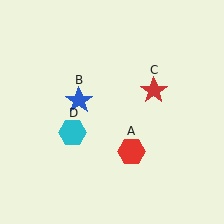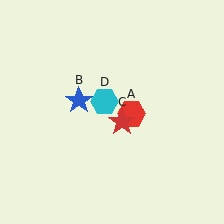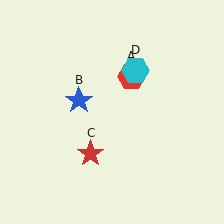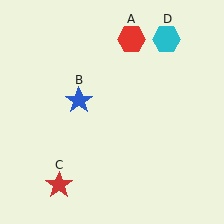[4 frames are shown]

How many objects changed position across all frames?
3 objects changed position: red hexagon (object A), red star (object C), cyan hexagon (object D).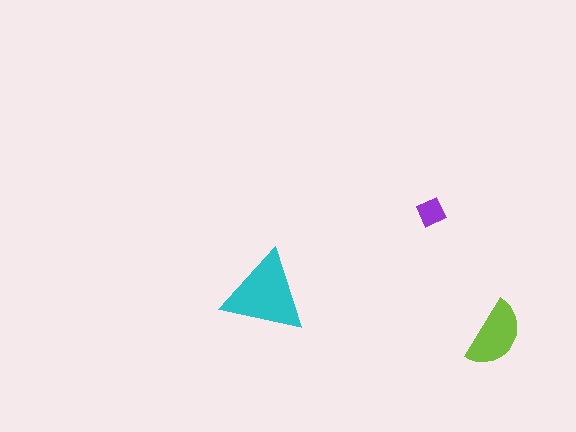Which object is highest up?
The purple diamond is topmost.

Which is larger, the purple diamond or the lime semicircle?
The lime semicircle.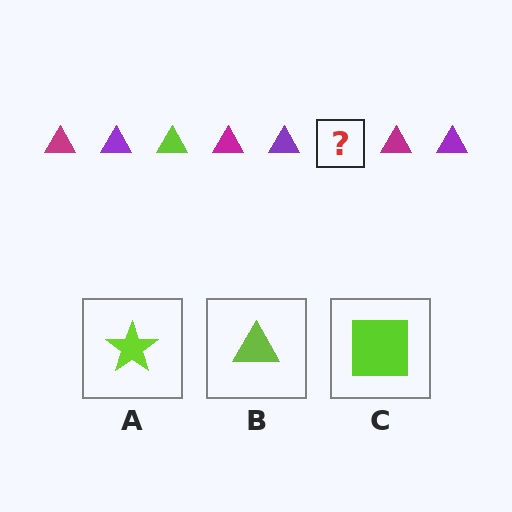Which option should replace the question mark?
Option B.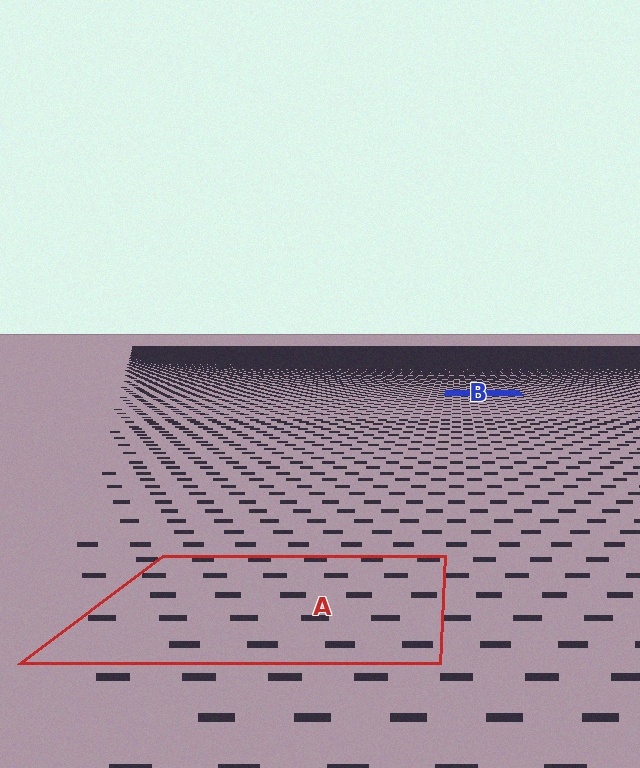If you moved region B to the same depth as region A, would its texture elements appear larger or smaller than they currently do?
They would appear larger. At a closer depth, the same texture elements are projected at a bigger on-screen size.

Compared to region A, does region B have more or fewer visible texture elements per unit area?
Region B has more texture elements per unit area — they are packed more densely because it is farther away.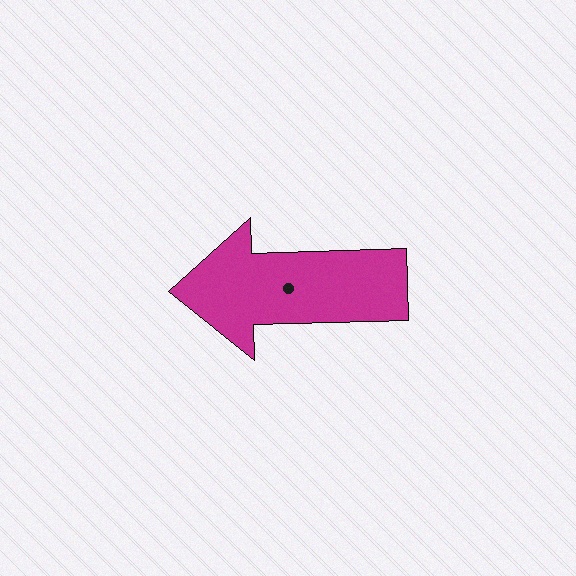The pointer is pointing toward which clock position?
Roughly 9 o'clock.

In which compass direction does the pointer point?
West.